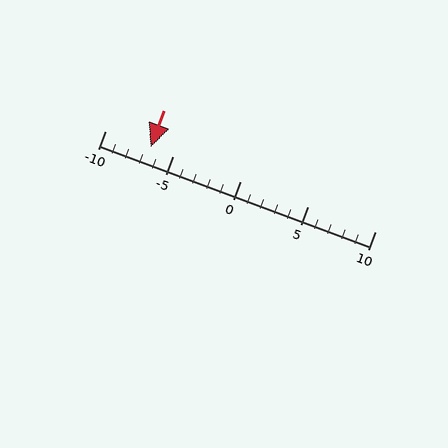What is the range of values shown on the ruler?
The ruler shows values from -10 to 10.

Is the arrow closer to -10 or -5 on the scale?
The arrow is closer to -5.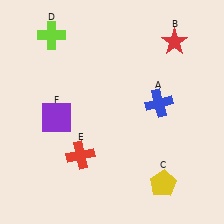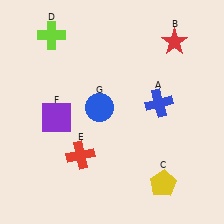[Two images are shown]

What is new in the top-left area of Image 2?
A blue circle (G) was added in the top-left area of Image 2.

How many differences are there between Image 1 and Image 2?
There is 1 difference between the two images.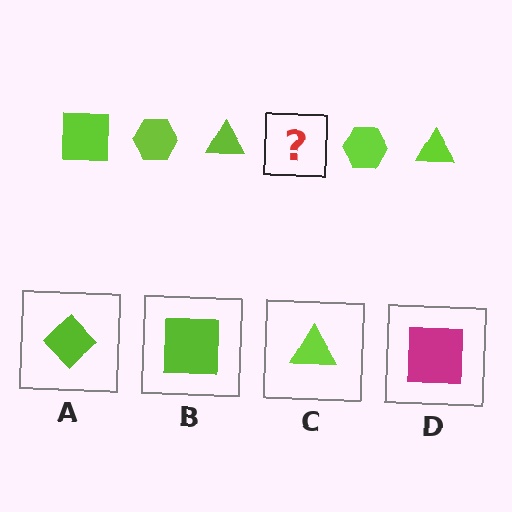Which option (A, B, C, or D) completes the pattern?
B.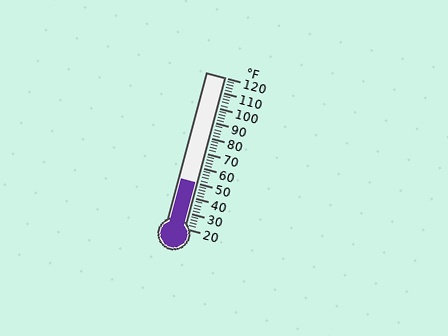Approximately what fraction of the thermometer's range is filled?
The thermometer is filled to approximately 30% of its range.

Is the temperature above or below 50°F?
The temperature is at 50°F.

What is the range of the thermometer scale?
The thermometer scale ranges from 20°F to 120°F.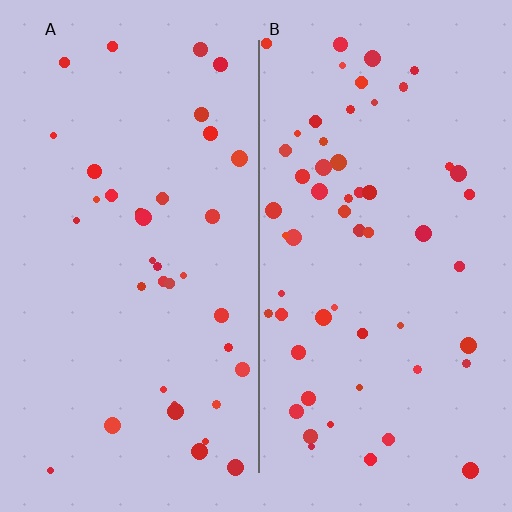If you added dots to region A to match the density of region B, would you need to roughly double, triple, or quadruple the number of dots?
Approximately double.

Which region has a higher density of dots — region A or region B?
B (the right).